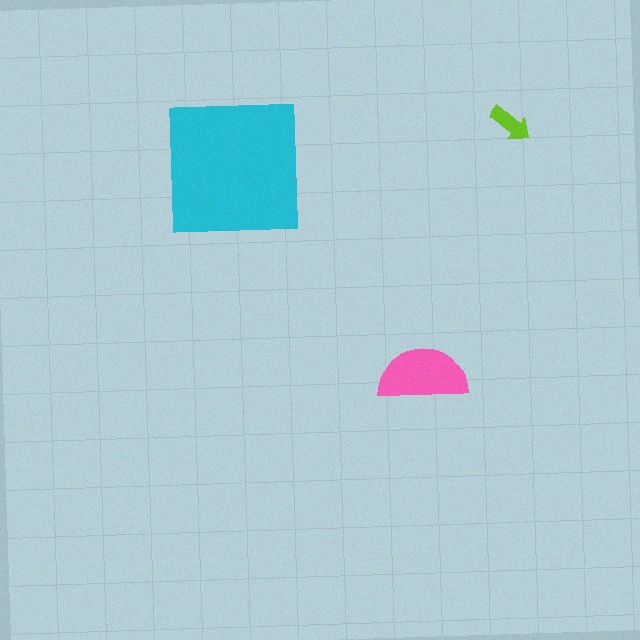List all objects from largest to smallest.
The cyan square, the pink semicircle, the lime arrow.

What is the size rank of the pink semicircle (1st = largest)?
2nd.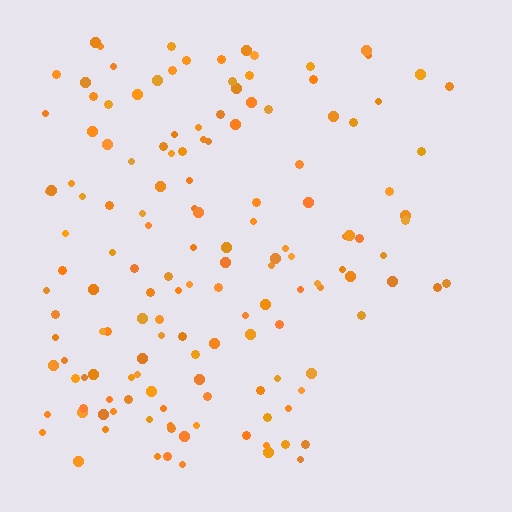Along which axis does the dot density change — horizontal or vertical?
Horizontal.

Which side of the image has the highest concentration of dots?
The left.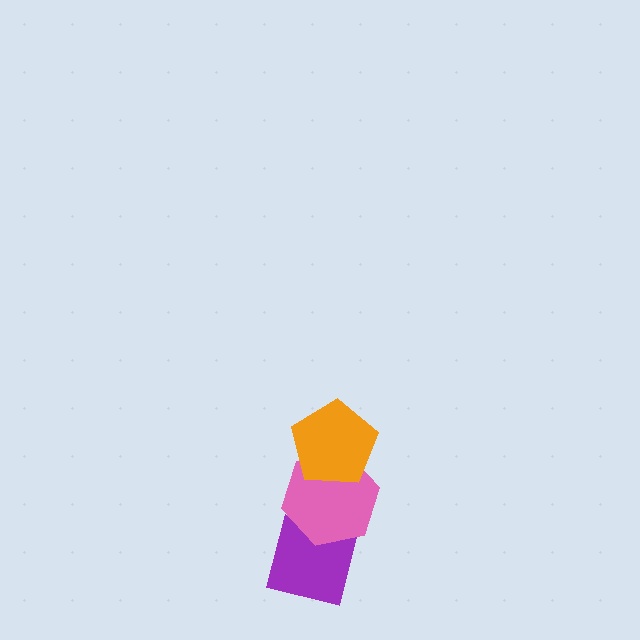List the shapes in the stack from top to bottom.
From top to bottom: the orange pentagon, the pink hexagon, the purple square.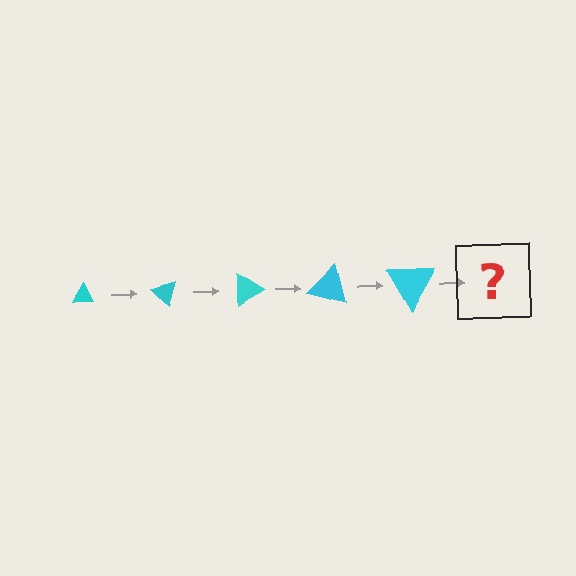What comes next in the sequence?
The next element should be a triangle, larger than the previous one and rotated 225 degrees from the start.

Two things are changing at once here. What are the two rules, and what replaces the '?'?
The two rules are that the triangle grows larger each step and it rotates 45 degrees each step. The '?' should be a triangle, larger than the previous one and rotated 225 degrees from the start.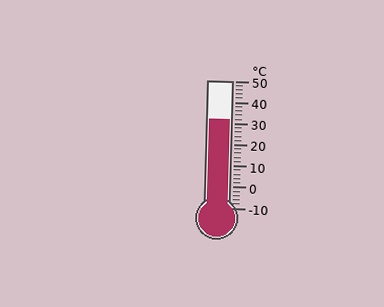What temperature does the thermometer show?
The thermometer shows approximately 32°C.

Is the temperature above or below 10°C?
The temperature is above 10°C.